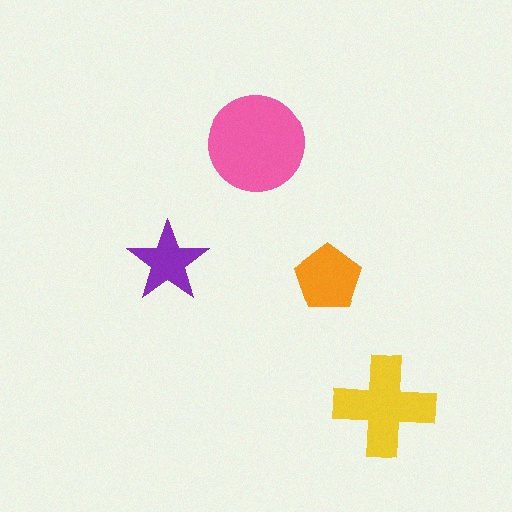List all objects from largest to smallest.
The pink circle, the yellow cross, the orange pentagon, the purple star.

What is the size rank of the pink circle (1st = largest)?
1st.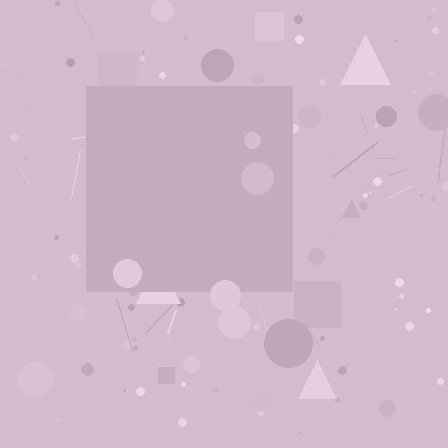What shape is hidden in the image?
A square is hidden in the image.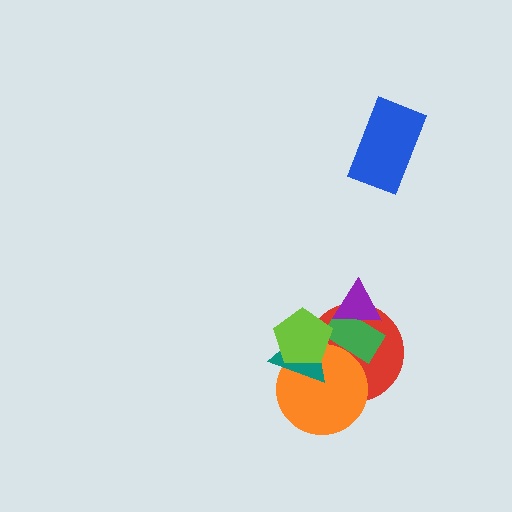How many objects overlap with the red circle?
5 objects overlap with the red circle.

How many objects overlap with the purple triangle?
2 objects overlap with the purple triangle.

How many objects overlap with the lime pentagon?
4 objects overlap with the lime pentagon.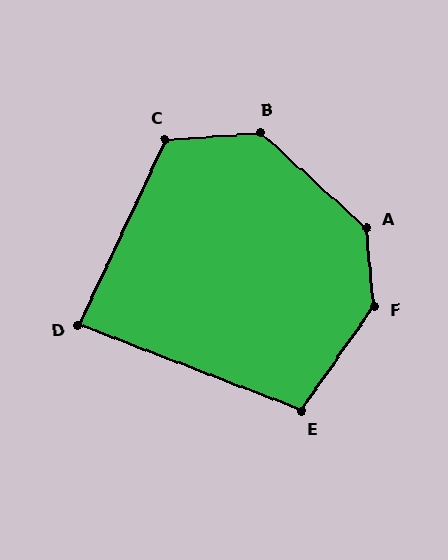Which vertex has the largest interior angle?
F, at approximately 140 degrees.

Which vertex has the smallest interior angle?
D, at approximately 86 degrees.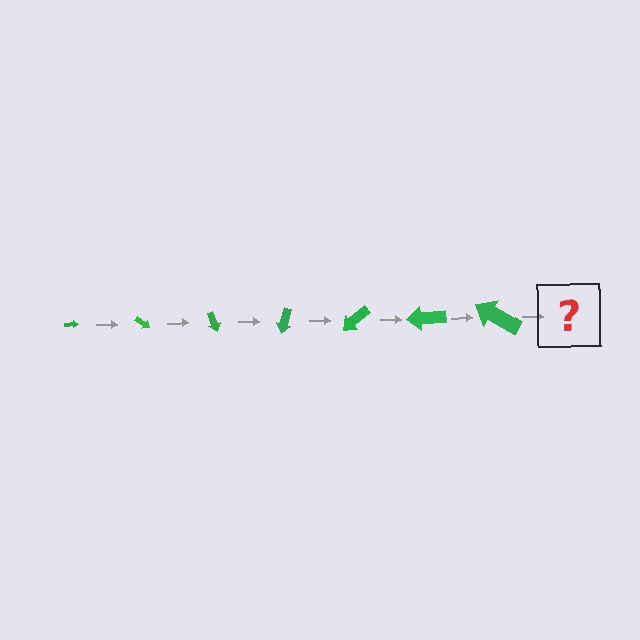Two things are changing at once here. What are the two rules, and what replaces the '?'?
The two rules are that the arrow grows larger each step and it rotates 35 degrees each step. The '?' should be an arrow, larger than the previous one and rotated 245 degrees from the start.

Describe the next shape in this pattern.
It should be an arrow, larger than the previous one and rotated 245 degrees from the start.